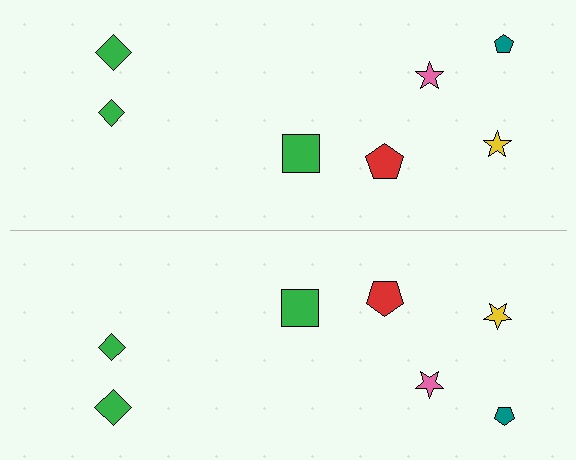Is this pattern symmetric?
Yes, this pattern has bilateral (reflection) symmetry.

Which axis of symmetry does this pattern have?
The pattern has a horizontal axis of symmetry running through the center of the image.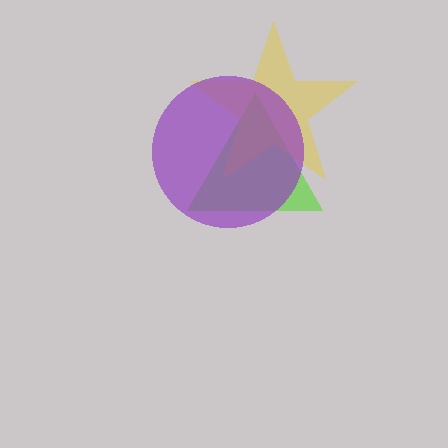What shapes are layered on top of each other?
The layered shapes are: a lime triangle, a yellow star, a purple circle.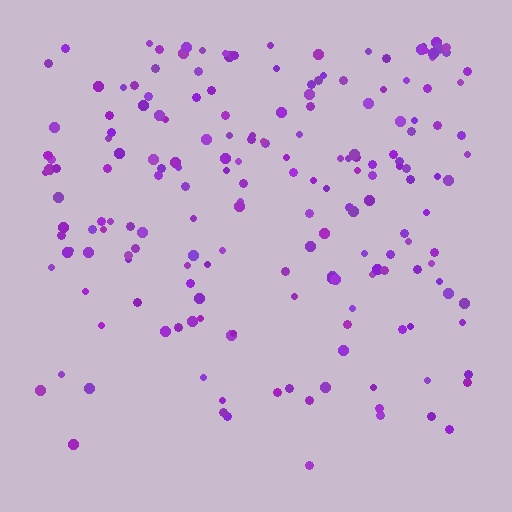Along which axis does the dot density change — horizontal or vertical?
Vertical.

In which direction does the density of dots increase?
From bottom to top, with the top side densest.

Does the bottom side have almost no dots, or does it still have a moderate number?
Still a moderate number, just noticeably fewer than the top.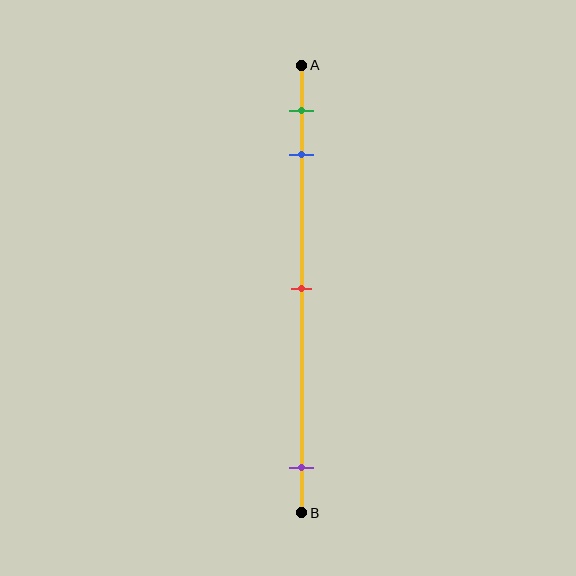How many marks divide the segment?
There are 4 marks dividing the segment.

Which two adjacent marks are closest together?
The green and blue marks are the closest adjacent pair.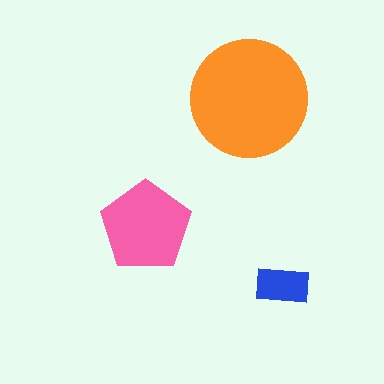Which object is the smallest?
The blue rectangle.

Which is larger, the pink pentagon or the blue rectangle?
The pink pentagon.